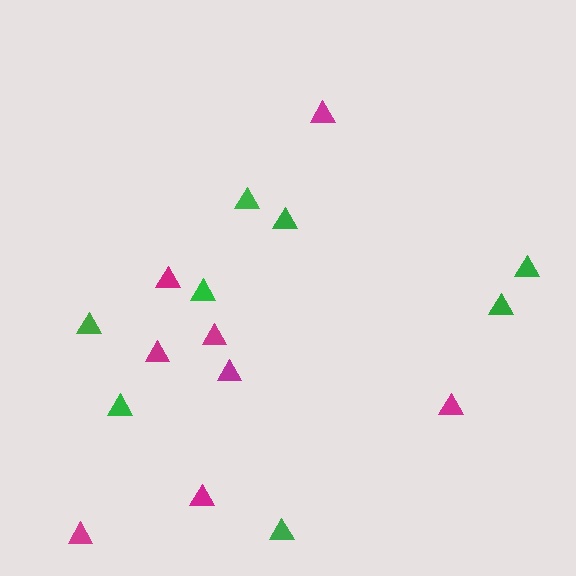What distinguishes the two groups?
There are 2 groups: one group of magenta triangles (8) and one group of green triangles (8).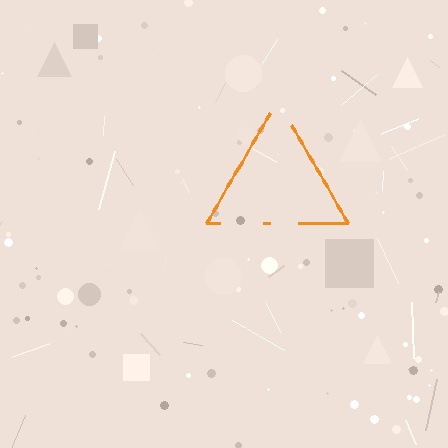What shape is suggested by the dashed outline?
The dashed outline suggests a triangle.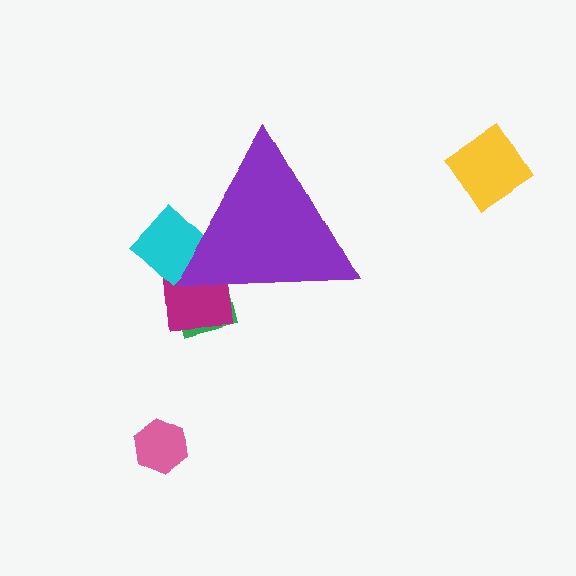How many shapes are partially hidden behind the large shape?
3 shapes are partially hidden.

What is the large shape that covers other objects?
A purple triangle.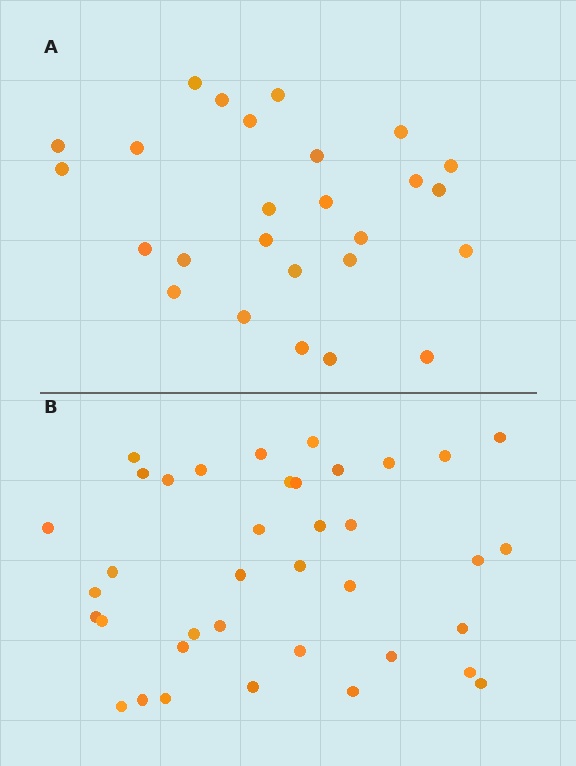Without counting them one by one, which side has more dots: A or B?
Region B (the bottom region) has more dots.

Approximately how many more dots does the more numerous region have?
Region B has roughly 12 or so more dots than region A.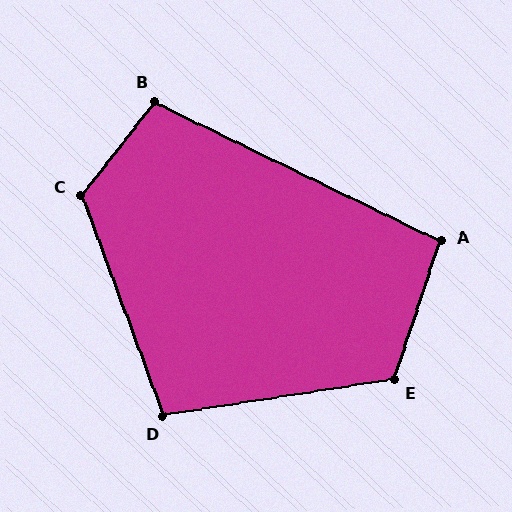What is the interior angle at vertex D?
Approximately 101 degrees (obtuse).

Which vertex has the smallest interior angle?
A, at approximately 97 degrees.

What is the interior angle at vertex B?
Approximately 102 degrees (obtuse).